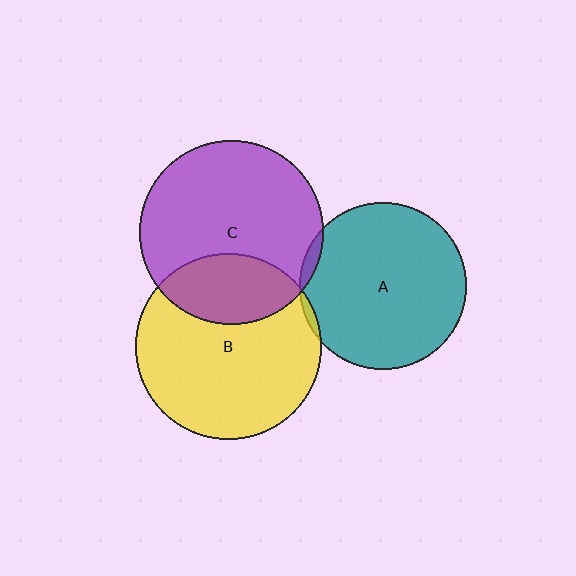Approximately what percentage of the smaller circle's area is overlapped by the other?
Approximately 25%.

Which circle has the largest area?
Circle B (yellow).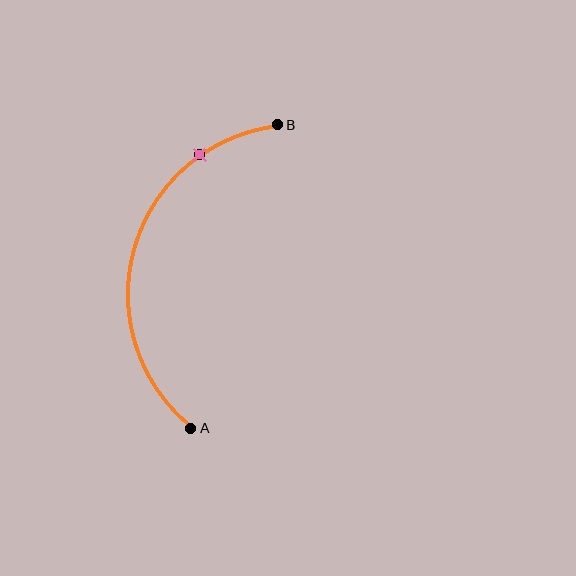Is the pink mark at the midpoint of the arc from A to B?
No. The pink mark lies on the arc but is closer to endpoint B. The arc midpoint would be at the point on the curve equidistant along the arc from both A and B.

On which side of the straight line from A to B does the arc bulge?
The arc bulges to the left of the straight line connecting A and B.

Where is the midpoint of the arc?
The arc midpoint is the point on the curve farthest from the straight line joining A and B. It sits to the left of that line.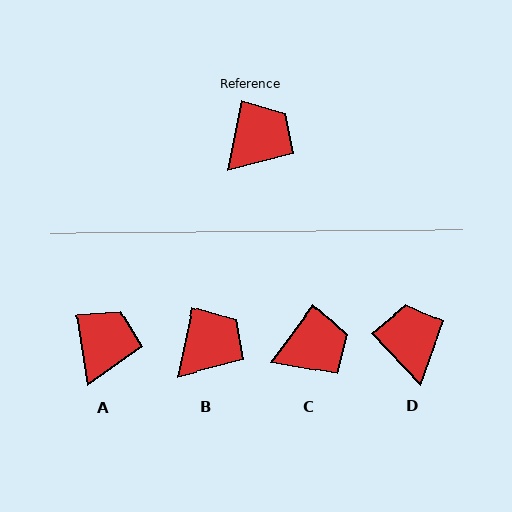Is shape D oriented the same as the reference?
No, it is off by about 55 degrees.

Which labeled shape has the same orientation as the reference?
B.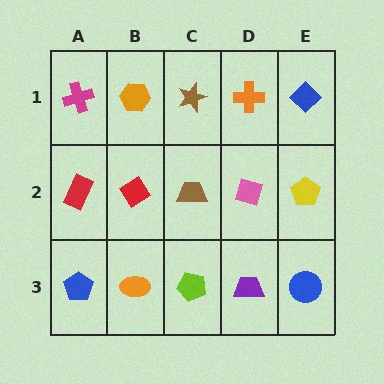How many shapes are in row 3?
5 shapes.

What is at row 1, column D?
An orange cross.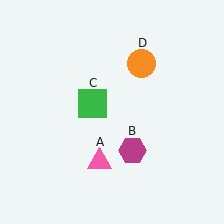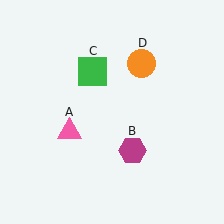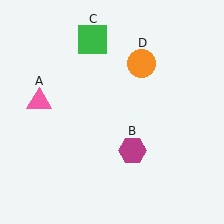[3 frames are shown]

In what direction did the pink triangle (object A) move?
The pink triangle (object A) moved up and to the left.